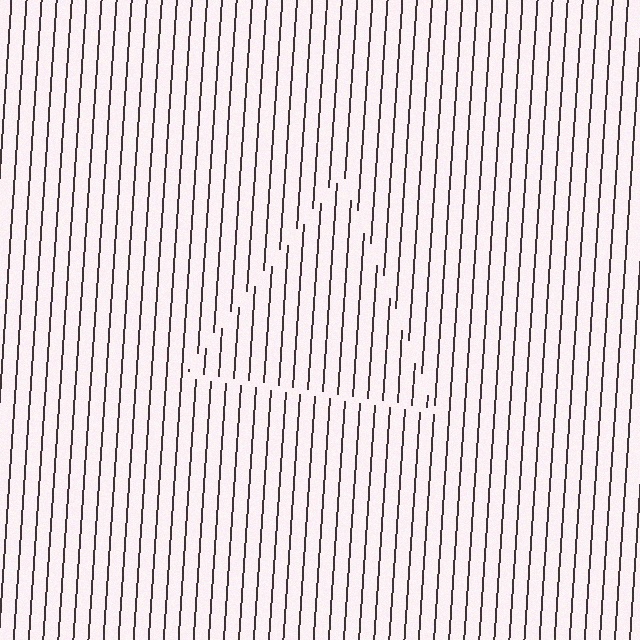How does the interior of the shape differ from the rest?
The interior of the shape contains the same grating, shifted by half a period — the contour is defined by the phase discontinuity where line-ends from the inner and outer gratings abut.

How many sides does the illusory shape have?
3 sides — the line-ends trace a triangle.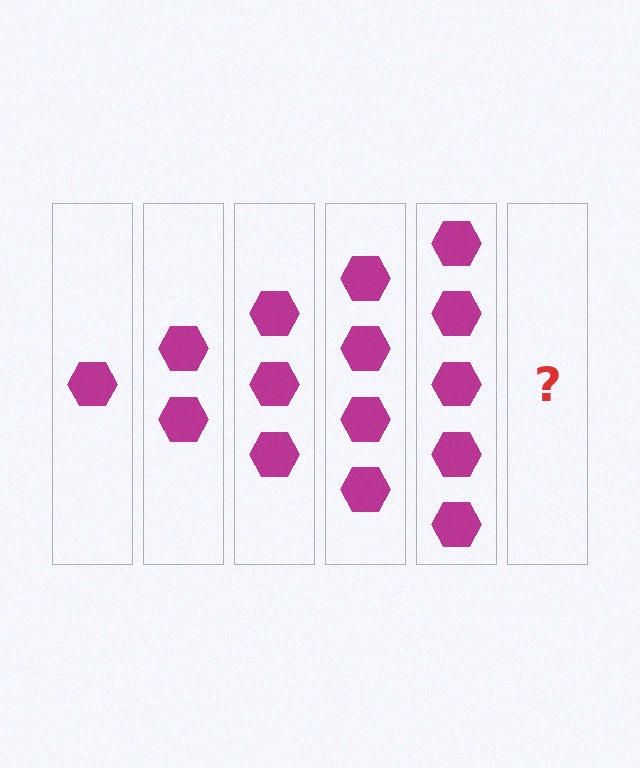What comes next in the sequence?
The next element should be 6 hexagons.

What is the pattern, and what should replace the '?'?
The pattern is that each step adds one more hexagon. The '?' should be 6 hexagons.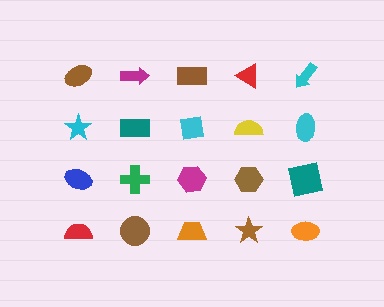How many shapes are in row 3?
5 shapes.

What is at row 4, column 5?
An orange ellipse.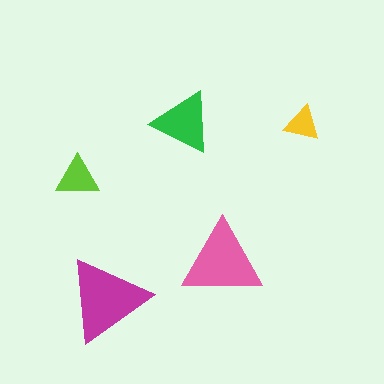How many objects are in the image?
There are 5 objects in the image.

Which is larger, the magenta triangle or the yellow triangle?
The magenta one.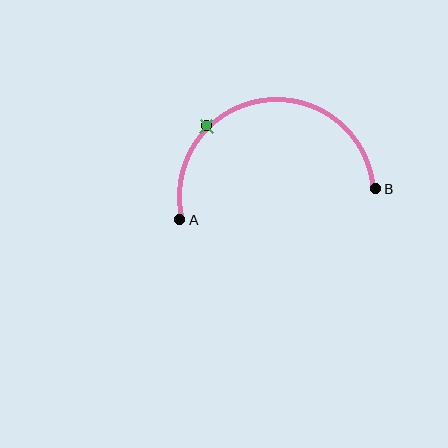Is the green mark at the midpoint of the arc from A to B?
No. The green mark lies on the arc but is closer to endpoint A. The arc midpoint would be at the point on the curve equidistant along the arc from both A and B.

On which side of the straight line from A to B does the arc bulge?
The arc bulges above the straight line connecting A and B.